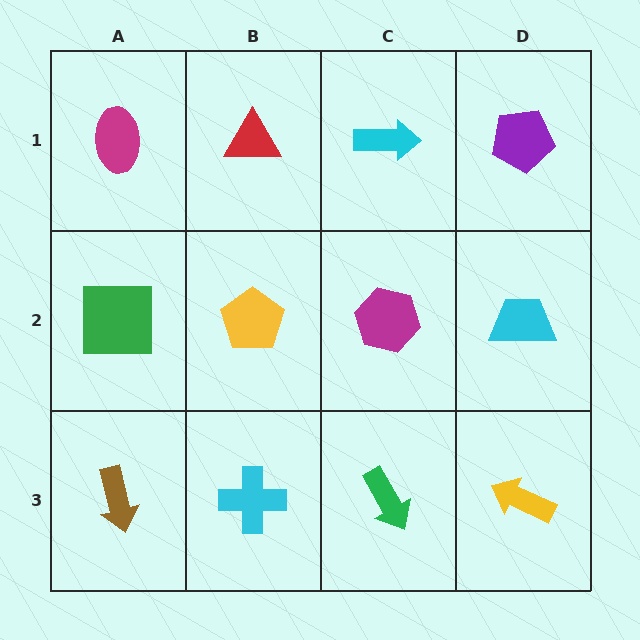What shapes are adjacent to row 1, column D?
A cyan trapezoid (row 2, column D), a cyan arrow (row 1, column C).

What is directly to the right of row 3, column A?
A cyan cross.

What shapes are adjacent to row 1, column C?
A magenta hexagon (row 2, column C), a red triangle (row 1, column B), a purple pentagon (row 1, column D).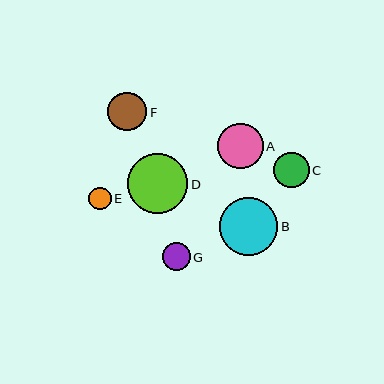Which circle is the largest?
Circle D is the largest with a size of approximately 60 pixels.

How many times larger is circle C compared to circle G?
Circle C is approximately 1.2 times the size of circle G.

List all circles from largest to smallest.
From largest to smallest: D, B, A, F, C, G, E.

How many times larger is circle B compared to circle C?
Circle B is approximately 1.6 times the size of circle C.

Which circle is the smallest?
Circle E is the smallest with a size of approximately 22 pixels.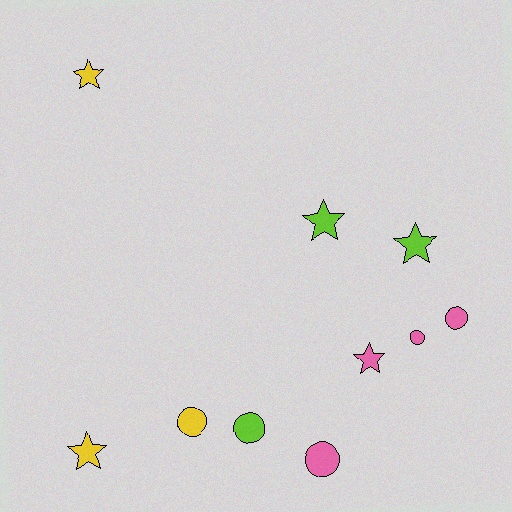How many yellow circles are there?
There is 1 yellow circle.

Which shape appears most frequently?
Circle, with 5 objects.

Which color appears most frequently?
Pink, with 4 objects.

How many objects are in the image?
There are 10 objects.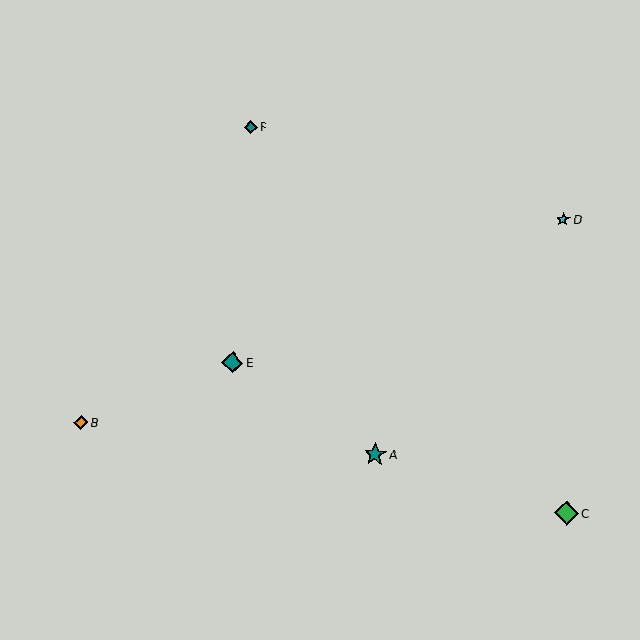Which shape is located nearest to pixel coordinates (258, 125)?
The teal diamond (labeled F) at (251, 127) is nearest to that location.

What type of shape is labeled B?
Shape B is an orange diamond.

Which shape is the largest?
The green diamond (labeled C) is the largest.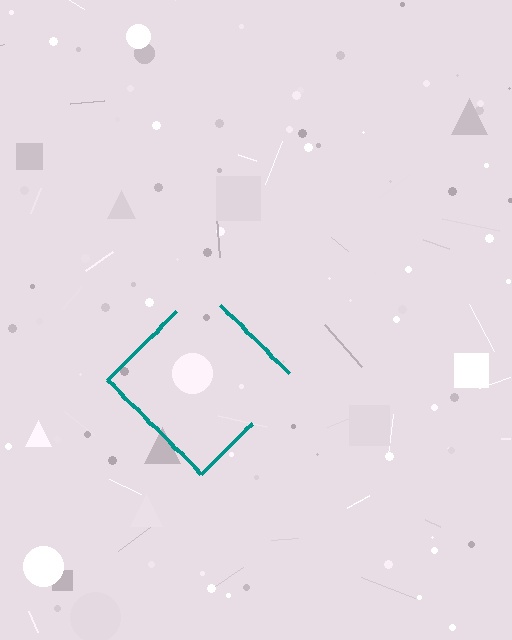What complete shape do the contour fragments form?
The contour fragments form a diamond.